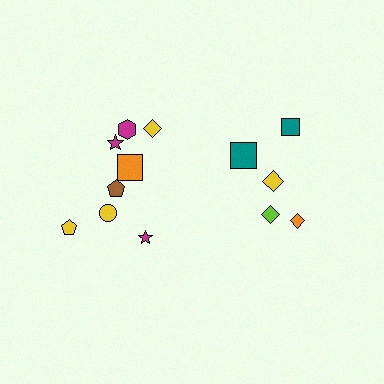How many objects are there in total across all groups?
There are 13 objects.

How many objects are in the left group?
There are 8 objects.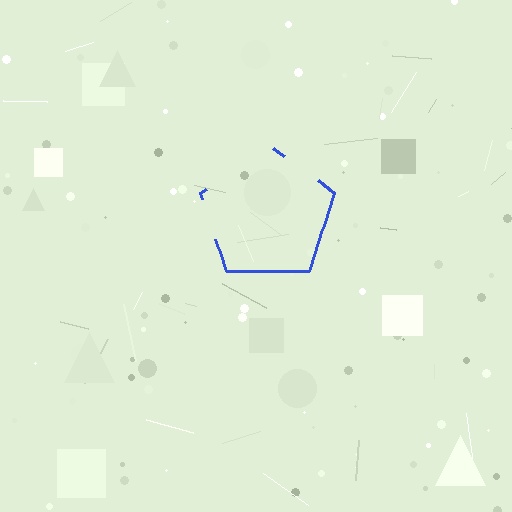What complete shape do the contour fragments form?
The contour fragments form a pentagon.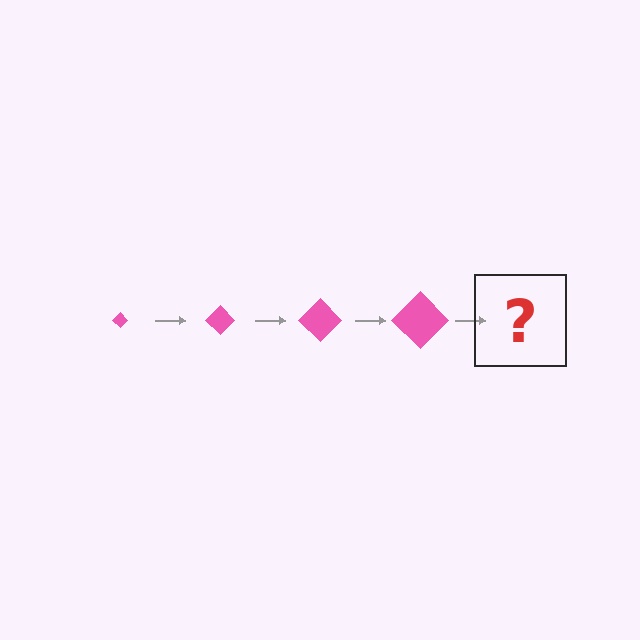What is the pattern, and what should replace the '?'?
The pattern is that the diamond gets progressively larger each step. The '?' should be a pink diamond, larger than the previous one.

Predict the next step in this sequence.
The next step is a pink diamond, larger than the previous one.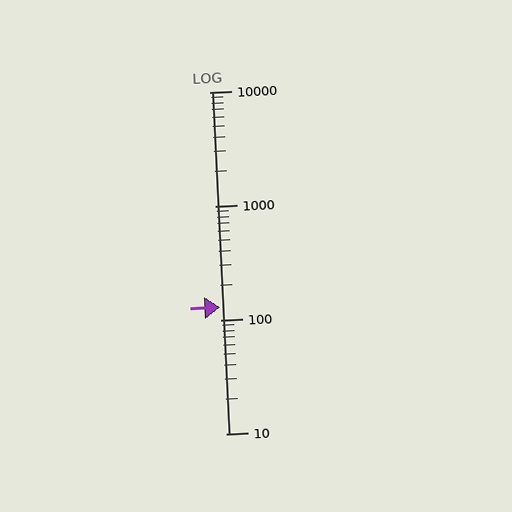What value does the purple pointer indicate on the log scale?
The pointer indicates approximately 130.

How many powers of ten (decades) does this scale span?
The scale spans 3 decades, from 10 to 10000.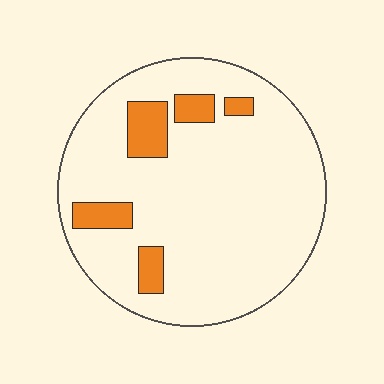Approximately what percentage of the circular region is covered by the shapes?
Approximately 10%.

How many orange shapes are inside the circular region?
5.